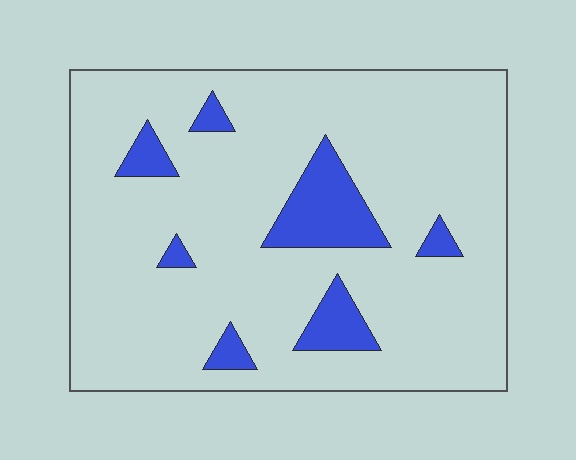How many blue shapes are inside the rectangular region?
7.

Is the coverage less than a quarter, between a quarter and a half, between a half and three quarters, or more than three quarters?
Less than a quarter.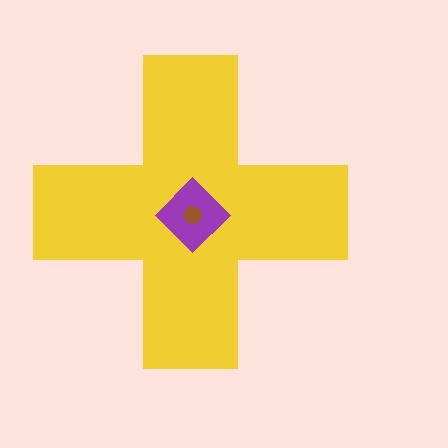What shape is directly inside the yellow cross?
The purple diamond.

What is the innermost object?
The brown hexagon.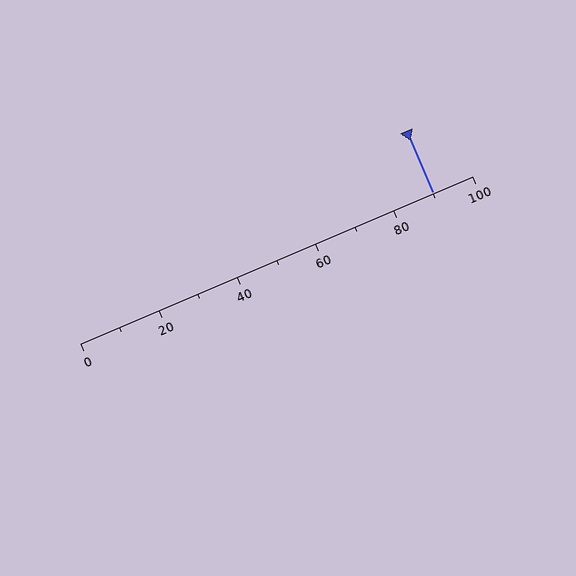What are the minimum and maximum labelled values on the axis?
The axis runs from 0 to 100.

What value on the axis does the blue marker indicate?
The marker indicates approximately 90.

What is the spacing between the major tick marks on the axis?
The major ticks are spaced 20 apart.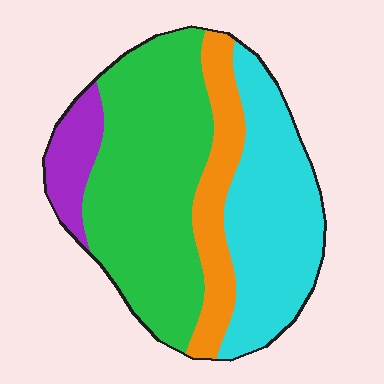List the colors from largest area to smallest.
From largest to smallest: green, cyan, orange, purple.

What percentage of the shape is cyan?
Cyan takes up between a sixth and a third of the shape.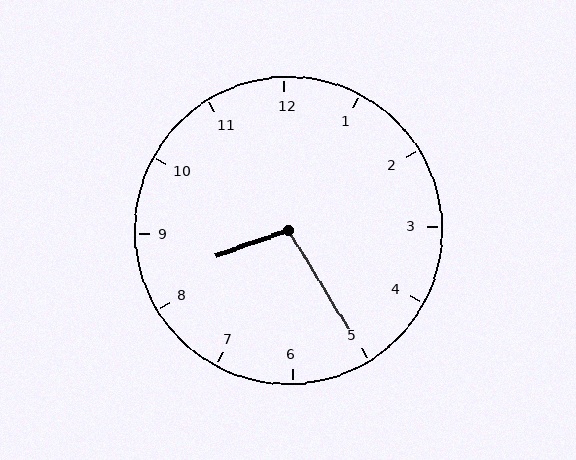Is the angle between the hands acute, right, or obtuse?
It is obtuse.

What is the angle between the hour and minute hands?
Approximately 102 degrees.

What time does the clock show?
8:25.